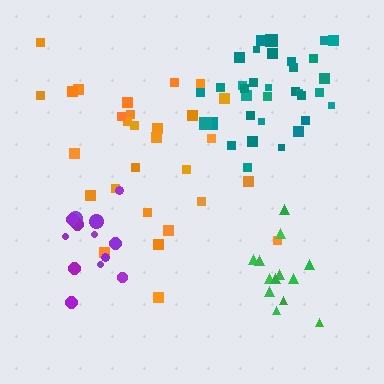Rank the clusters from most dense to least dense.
purple, green, teal, orange.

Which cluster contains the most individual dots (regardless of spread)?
Teal (34).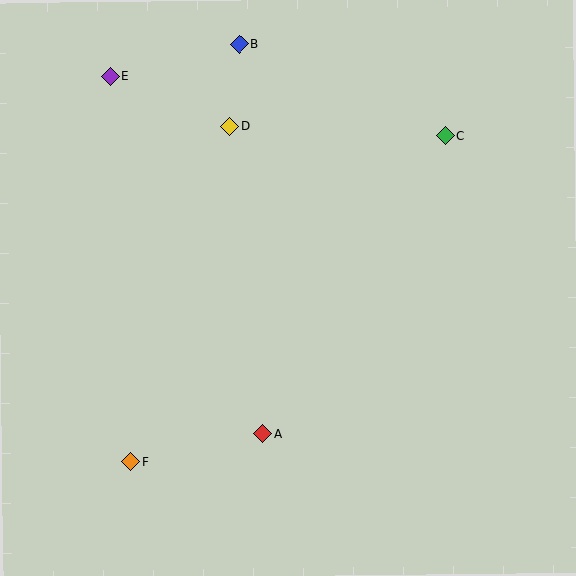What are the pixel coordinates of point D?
Point D is at (230, 126).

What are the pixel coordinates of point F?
Point F is at (131, 461).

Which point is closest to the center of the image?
Point A at (262, 434) is closest to the center.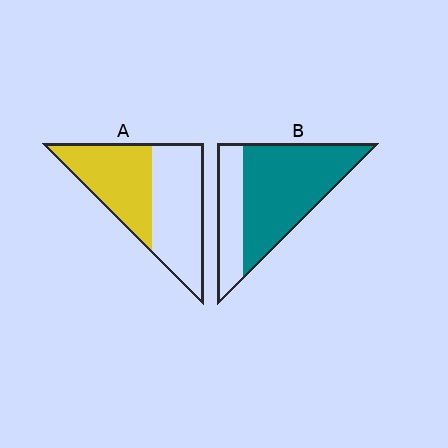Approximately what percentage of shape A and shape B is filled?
A is approximately 45% and B is approximately 70%.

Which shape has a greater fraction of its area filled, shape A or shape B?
Shape B.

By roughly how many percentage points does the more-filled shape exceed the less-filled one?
By roughly 25 percentage points (B over A).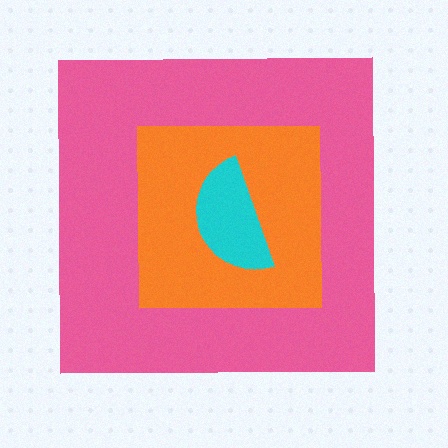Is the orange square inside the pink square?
Yes.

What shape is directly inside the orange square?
The cyan semicircle.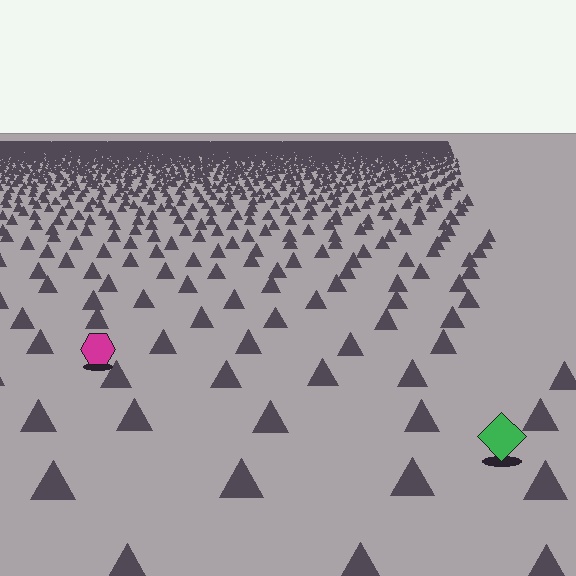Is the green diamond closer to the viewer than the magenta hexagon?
Yes. The green diamond is closer — you can tell from the texture gradient: the ground texture is coarser near it.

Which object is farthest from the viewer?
The magenta hexagon is farthest from the viewer. It appears smaller and the ground texture around it is denser.